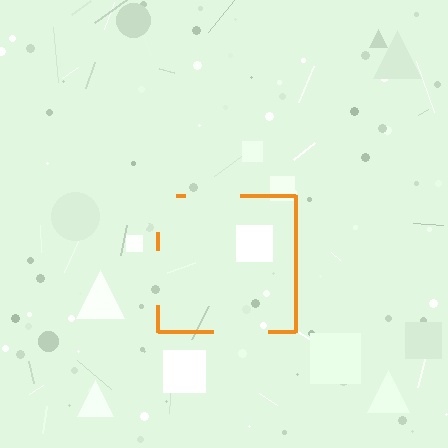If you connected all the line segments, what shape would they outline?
They would outline a square.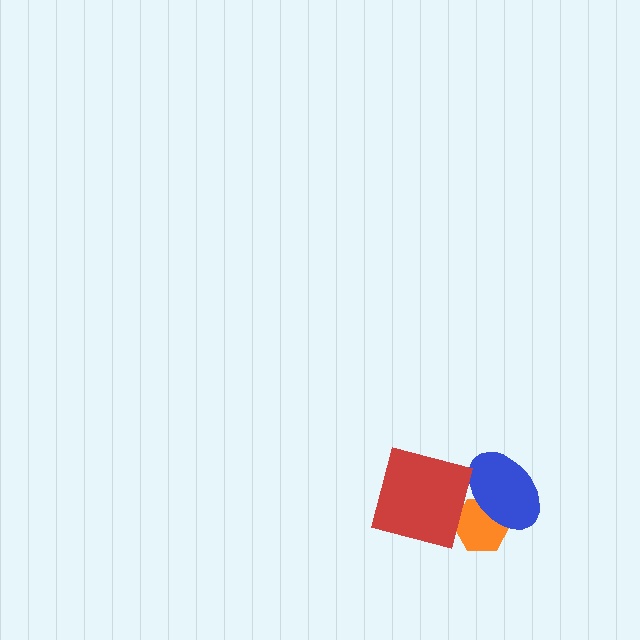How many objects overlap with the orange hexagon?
1 object overlaps with the orange hexagon.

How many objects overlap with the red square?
0 objects overlap with the red square.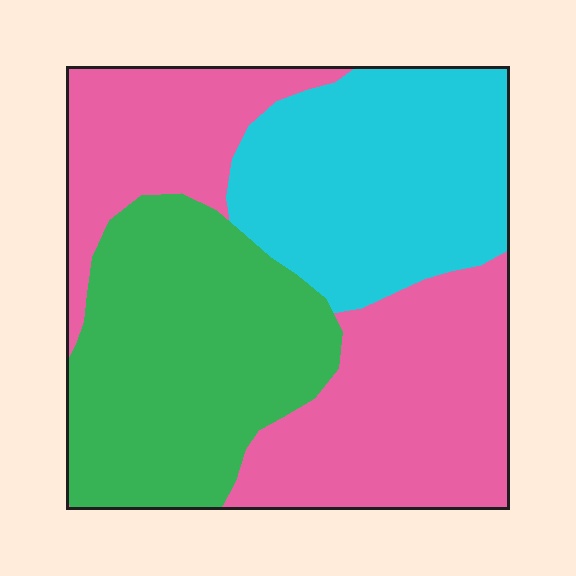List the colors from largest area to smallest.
From largest to smallest: pink, green, cyan.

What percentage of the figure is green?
Green takes up about one third (1/3) of the figure.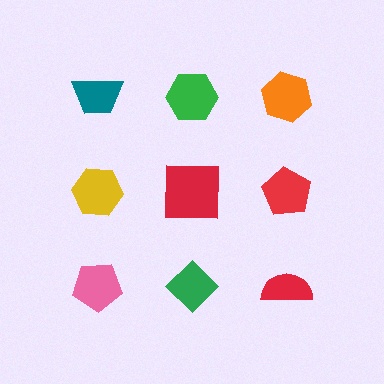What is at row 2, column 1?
A yellow hexagon.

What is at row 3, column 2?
A green diamond.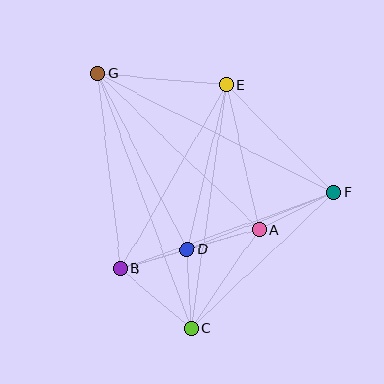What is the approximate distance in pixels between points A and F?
The distance between A and F is approximately 84 pixels.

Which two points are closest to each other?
Points B and D are closest to each other.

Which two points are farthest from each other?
Points C and G are farthest from each other.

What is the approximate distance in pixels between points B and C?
The distance between B and C is approximately 92 pixels.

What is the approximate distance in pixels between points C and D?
The distance between C and D is approximately 79 pixels.